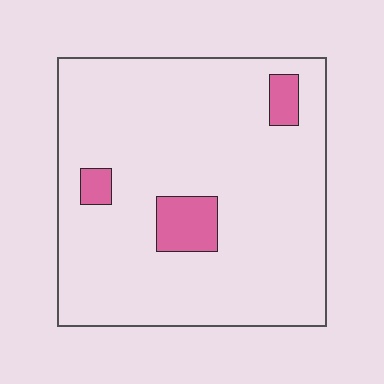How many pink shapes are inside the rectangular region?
3.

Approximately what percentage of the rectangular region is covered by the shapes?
Approximately 10%.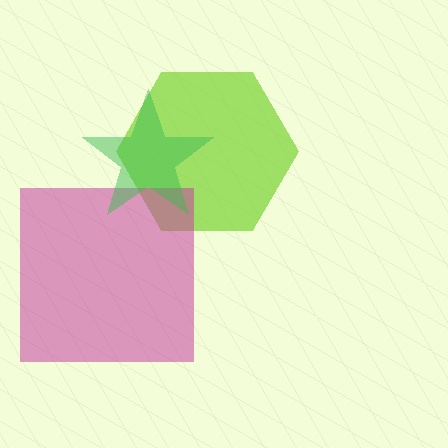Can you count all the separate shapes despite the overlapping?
Yes, there are 3 separate shapes.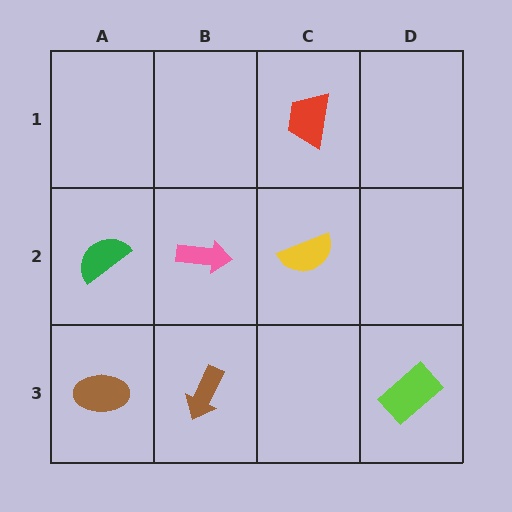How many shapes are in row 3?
3 shapes.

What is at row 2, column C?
A yellow semicircle.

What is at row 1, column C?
A red trapezoid.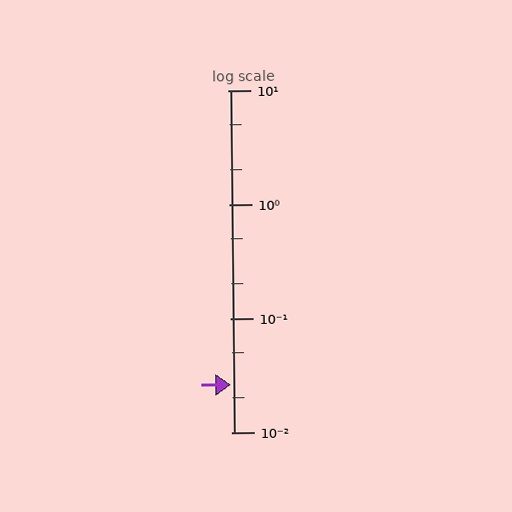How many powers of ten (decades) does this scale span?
The scale spans 3 decades, from 0.01 to 10.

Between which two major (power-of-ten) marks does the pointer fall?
The pointer is between 0.01 and 0.1.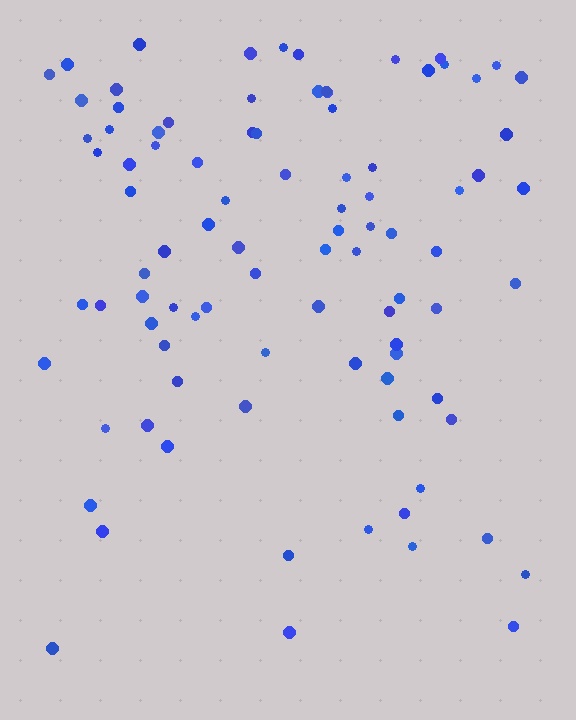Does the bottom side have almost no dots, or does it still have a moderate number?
Still a moderate number, just noticeably fewer than the top.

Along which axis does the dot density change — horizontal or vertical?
Vertical.